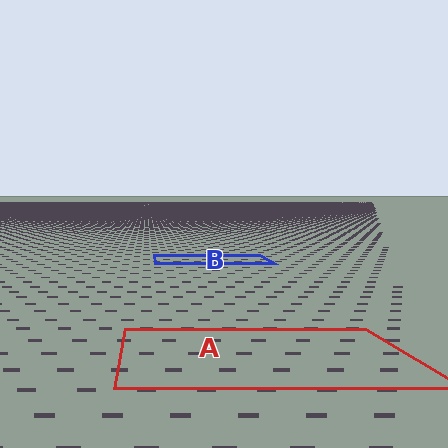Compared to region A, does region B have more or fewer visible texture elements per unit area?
Region B has more texture elements per unit area — they are packed more densely because it is farther away.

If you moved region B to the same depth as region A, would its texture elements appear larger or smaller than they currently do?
They would appear larger. At a closer depth, the same texture elements are projected at a bigger on-screen size.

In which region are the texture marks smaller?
The texture marks are smaller in region B, because it is farther away.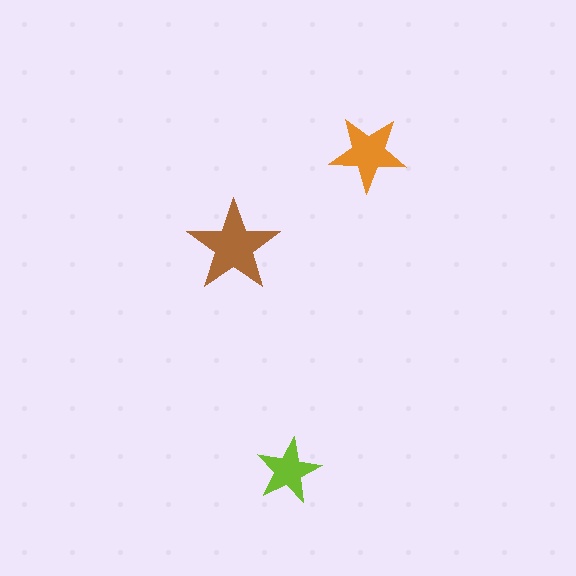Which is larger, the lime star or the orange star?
The orange one.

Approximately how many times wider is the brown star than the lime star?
About 1.5 times wider.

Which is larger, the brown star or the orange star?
The brown one.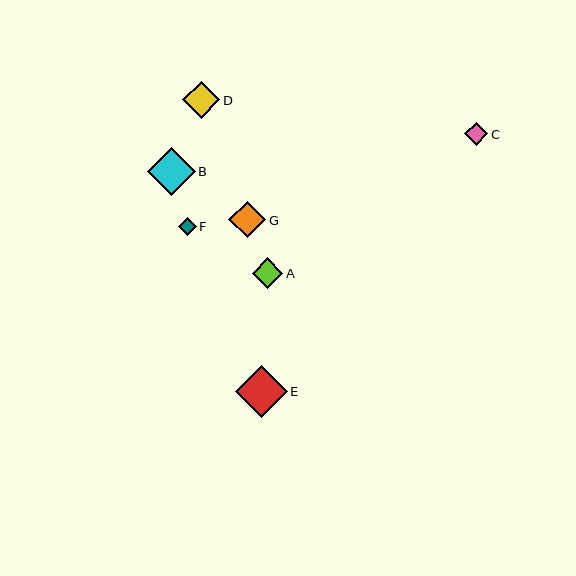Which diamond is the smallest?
Diamond F is the smallest with a size of approximately 18 pixels.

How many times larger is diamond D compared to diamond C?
Diamond D is approximately 1.6 times the size of diamond C.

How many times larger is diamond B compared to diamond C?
Diamond B is approximately 2.1 times the size of diamond C.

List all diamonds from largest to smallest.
From largest to smallest: E, B, D, G, A, C, F.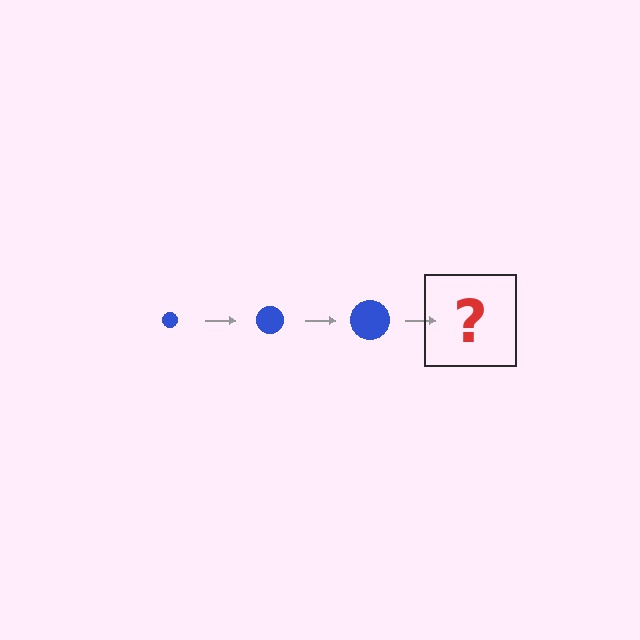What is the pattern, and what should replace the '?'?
The pattern is that the circle gets progressively larger each step. The '?' should be a blue circle, larger than the previous one.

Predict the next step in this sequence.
The next step is a blue circle, larger than the previous one.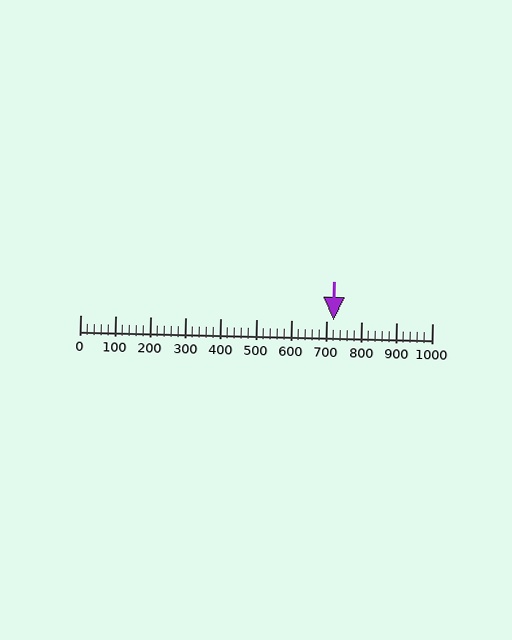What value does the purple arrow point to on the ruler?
The purple arrow points to approximately 720.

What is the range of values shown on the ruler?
The ruler shows values from 0 to 1000.